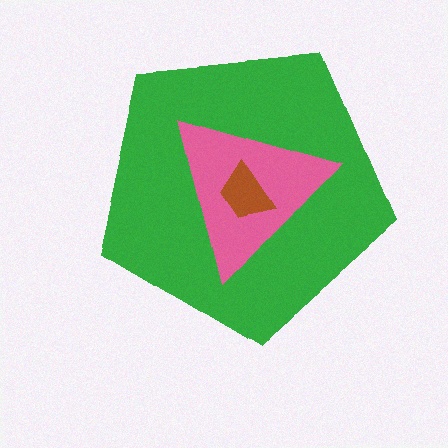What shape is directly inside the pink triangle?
The brown trapezoid.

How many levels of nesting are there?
3.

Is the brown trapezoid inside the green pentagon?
Yes.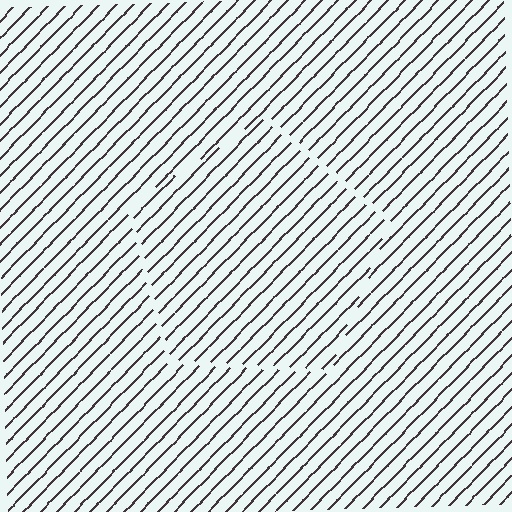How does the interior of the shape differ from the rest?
The interior of the shape contains the same grating, shifted by half a period — the contour is defined by the phase discontinuity where line-ends from the inner and outer gratings abut.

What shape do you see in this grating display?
An illusory pentagon. The interior of the shape contains the same grating, shifted by half a period — the contour is defined by the phase discontinuity where line-ends from the inner and outer gratings abut.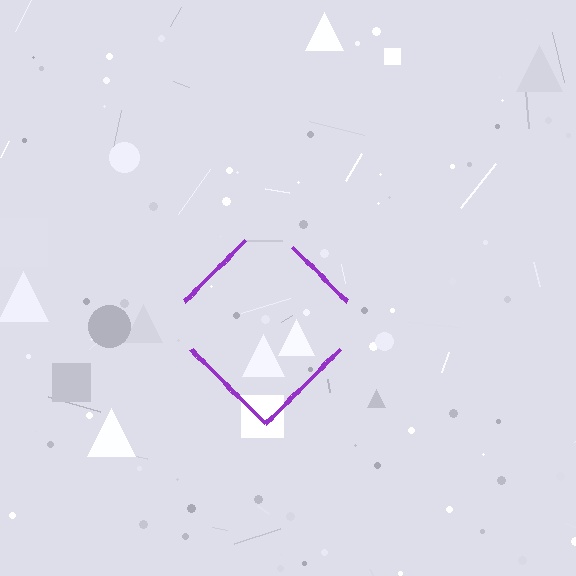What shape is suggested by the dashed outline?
The dashed outline suggests a diamond.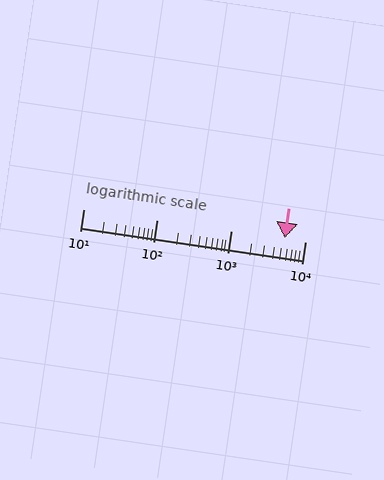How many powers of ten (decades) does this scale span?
The scale spans 3 decades, from 10 to 10000.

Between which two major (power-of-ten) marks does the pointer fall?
The pointer is between 1000 and 10000.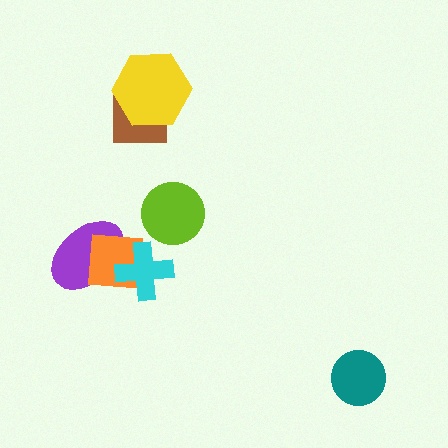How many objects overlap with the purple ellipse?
2 objects overlap with the purple ellipse.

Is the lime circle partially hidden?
No, no other shape covers it.